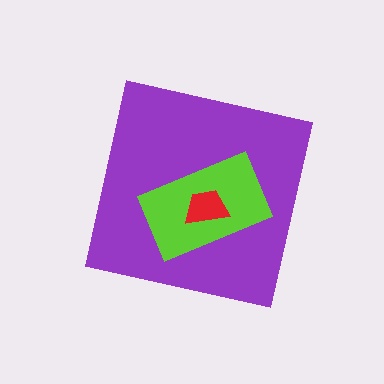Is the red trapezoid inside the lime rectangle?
Yes.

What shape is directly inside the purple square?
The lime rectangle.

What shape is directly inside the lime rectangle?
The red trapezoid.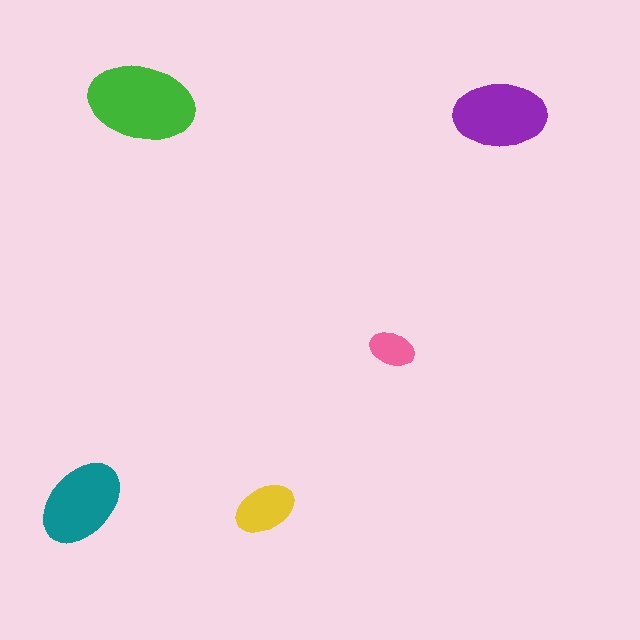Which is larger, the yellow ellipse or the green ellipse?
The green one.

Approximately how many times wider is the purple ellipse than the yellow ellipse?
About 1.5 times wider.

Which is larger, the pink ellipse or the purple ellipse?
The purple one.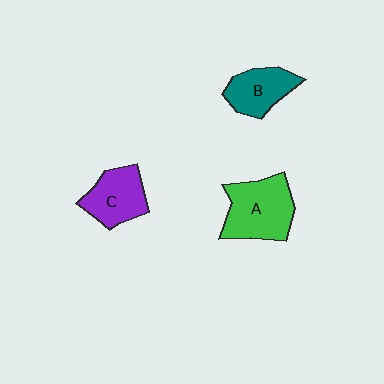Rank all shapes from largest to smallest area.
From largest to smallest: A (green), C (purple), B (teal).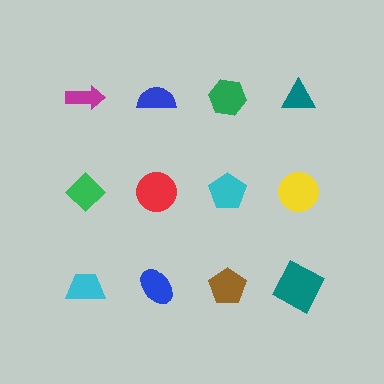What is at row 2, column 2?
A red circle.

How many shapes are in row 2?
4 shapes.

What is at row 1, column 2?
A blue semicircle.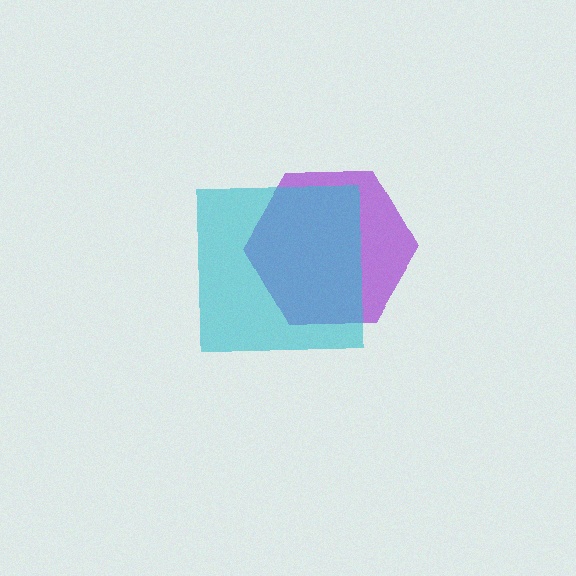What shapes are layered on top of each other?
The layered shapes are: a purple hexagon, a cyan square.